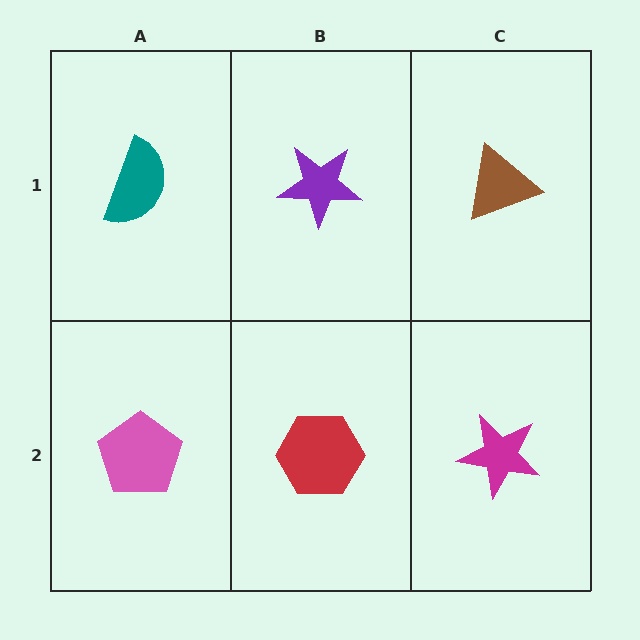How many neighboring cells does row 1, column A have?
2.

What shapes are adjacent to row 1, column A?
A pink pentagon (row 2, column A), a purple star (row 1, column B).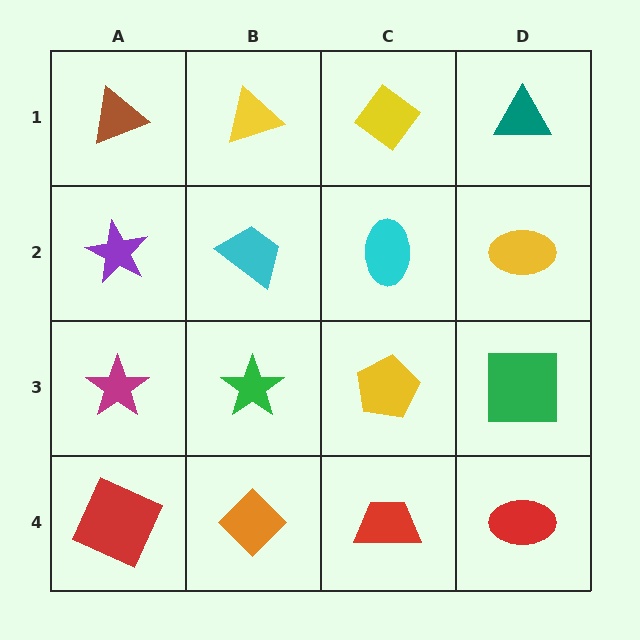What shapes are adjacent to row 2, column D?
A teal triangle (row 1, column D), a green square (row 3, column D), a cyan ellipse (row 2, column C).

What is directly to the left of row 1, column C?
A yellow triangle.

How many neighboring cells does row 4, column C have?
3.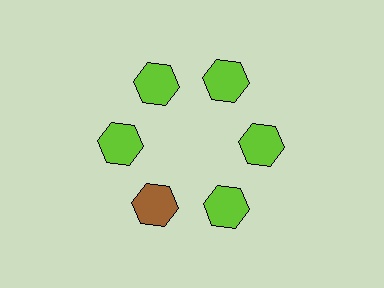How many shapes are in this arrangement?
There are 6 shapes arranged in a ring pattern.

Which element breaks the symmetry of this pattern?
The brown hexagon at roughly the 7 o'clock position breaks the symmetry. All other shapes are lime hexagons.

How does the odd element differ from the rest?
It has a different color: brown instead of lime.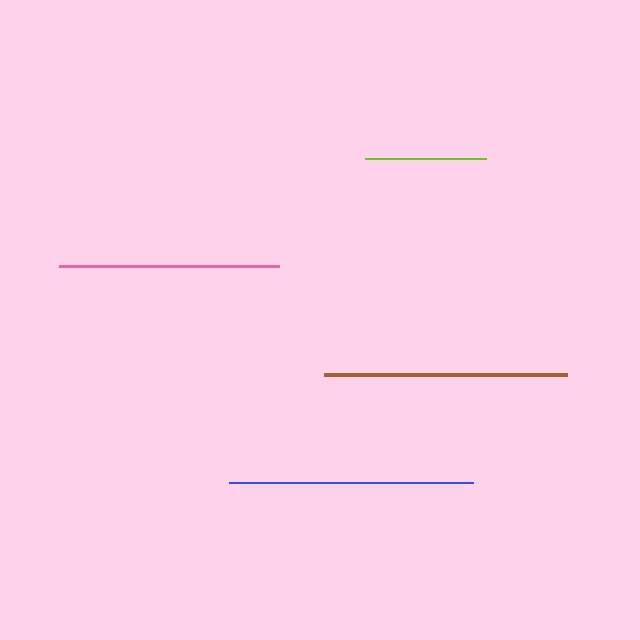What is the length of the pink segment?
The pink segment is approximately 220 pixels long.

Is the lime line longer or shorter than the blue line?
The blue line is longer than the lime line.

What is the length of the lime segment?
The lime segment is approximately 121 pixels long.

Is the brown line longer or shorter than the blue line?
The blue line is longer than the brown line.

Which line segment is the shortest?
The lime line is the shortest at approximately 121 pixels.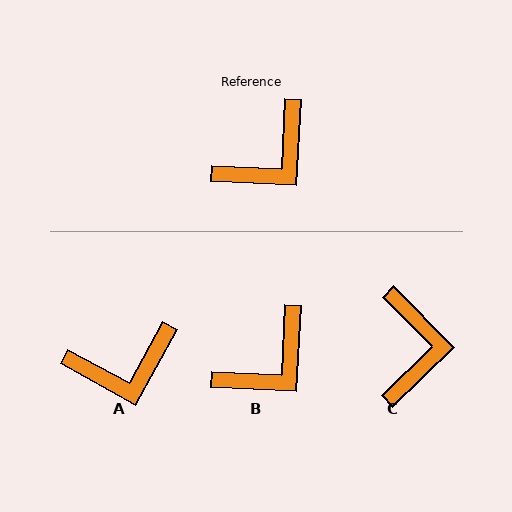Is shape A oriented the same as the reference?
No, it is off by about 26 degrees.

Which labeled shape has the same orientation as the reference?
B.